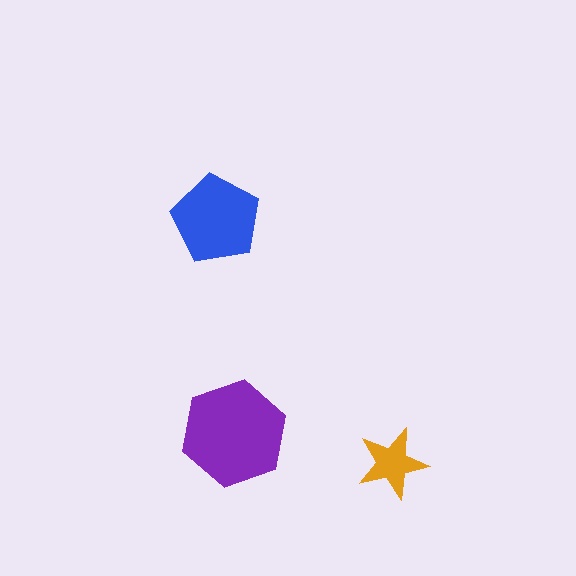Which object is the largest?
The purple hexagon.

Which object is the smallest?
The orange star.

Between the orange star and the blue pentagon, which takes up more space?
The blue pentagon.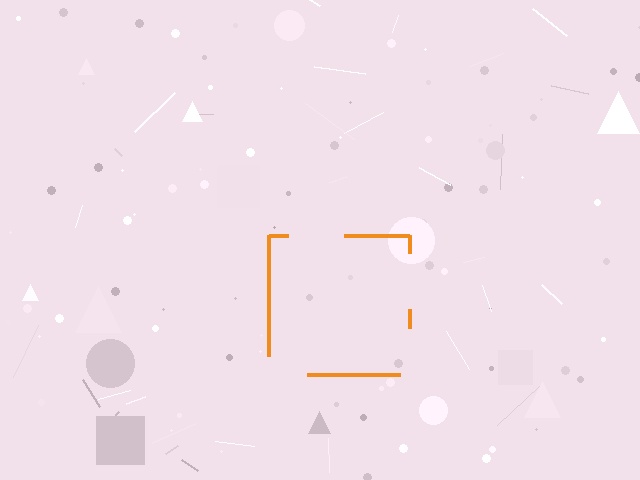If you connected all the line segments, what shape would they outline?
They would outline a square.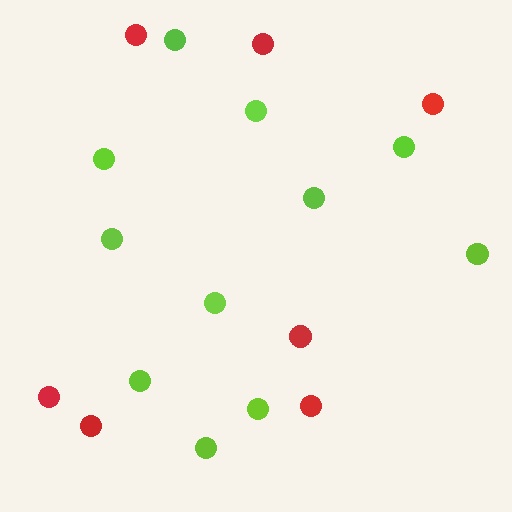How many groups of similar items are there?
There are 2 groups: one group of red circles (7) and one group of lime circles (11).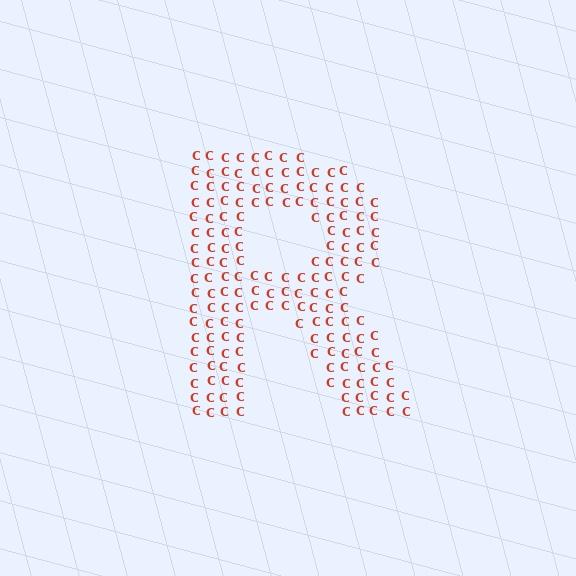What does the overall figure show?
The overall figure shows the letter R.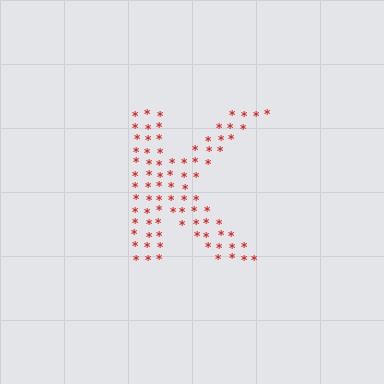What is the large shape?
The large shape is the letter K.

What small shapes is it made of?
It is made of small asterisks.